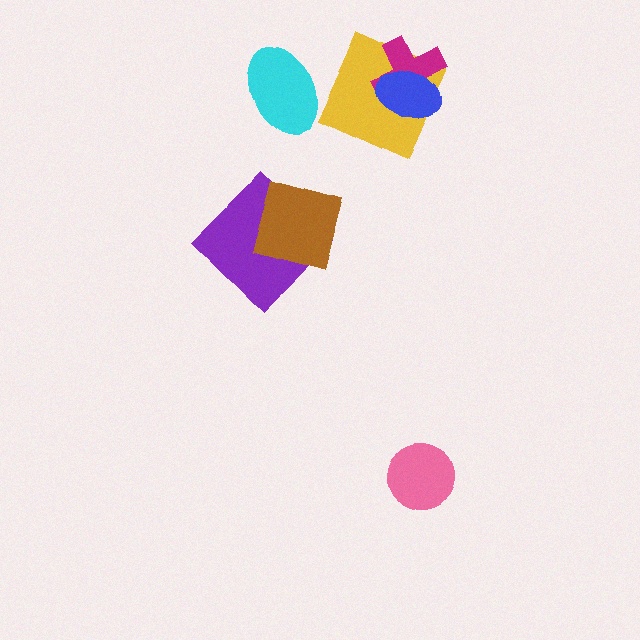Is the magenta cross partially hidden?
Yes, it is partially covered by another shape.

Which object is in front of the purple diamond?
The brown square is in front of the purple diamond.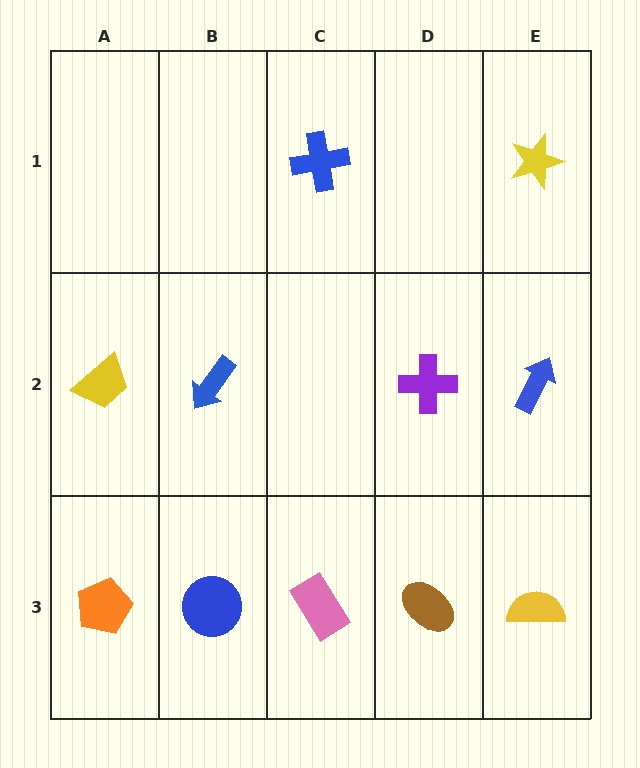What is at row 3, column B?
A blue circle.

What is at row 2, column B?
A blue arrow.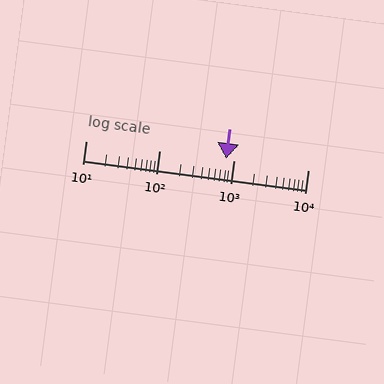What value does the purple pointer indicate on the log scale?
The pointer indicates approximately 780.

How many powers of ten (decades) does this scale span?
The scale spans 3 decades, from 10 to 10000.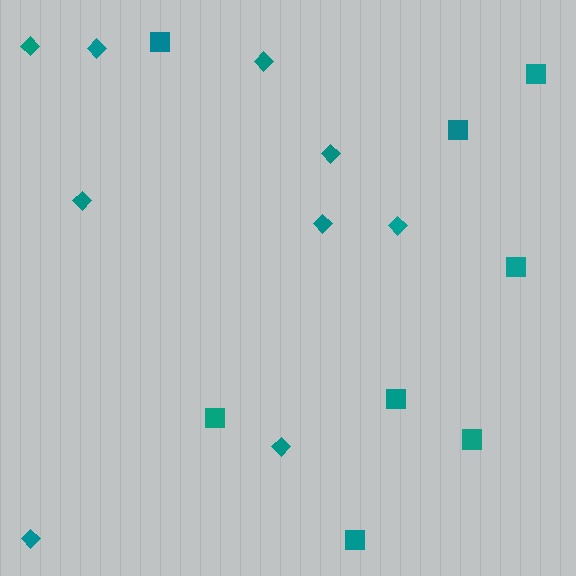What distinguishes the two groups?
There are 2 groups: one group of diamonds (9) and one group of squares (8).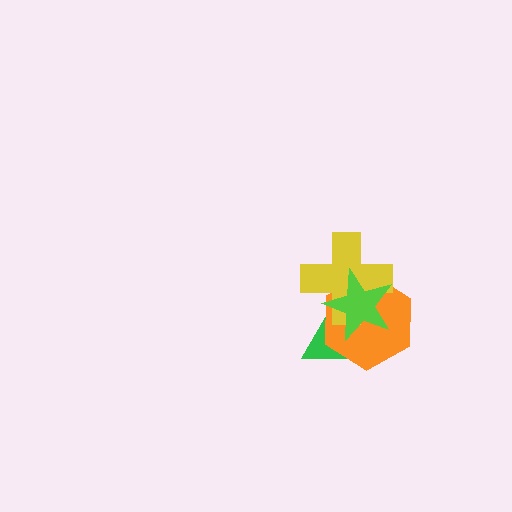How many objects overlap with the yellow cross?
2 objects overlap with the yellow cross.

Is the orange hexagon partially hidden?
Yes, it is partially covered by another shape.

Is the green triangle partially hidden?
Yes, it is partially covered by another shape.